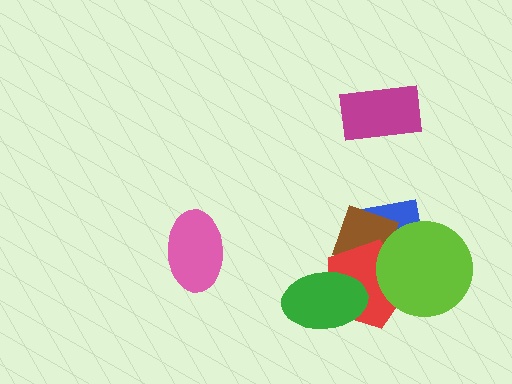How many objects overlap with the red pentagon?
4 objects overlap with the red pentagon.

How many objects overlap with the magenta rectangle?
0 objects overlap with the magenta rectangle.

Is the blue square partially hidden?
Yes, it is partially covered by another shape.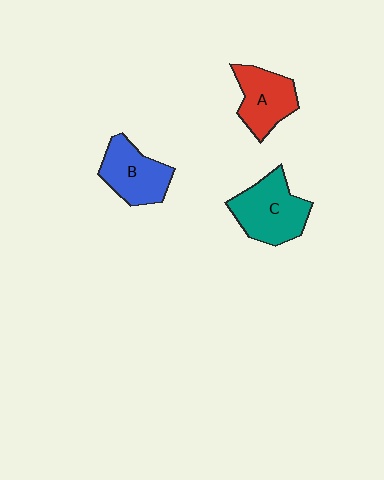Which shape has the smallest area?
Shape A (red).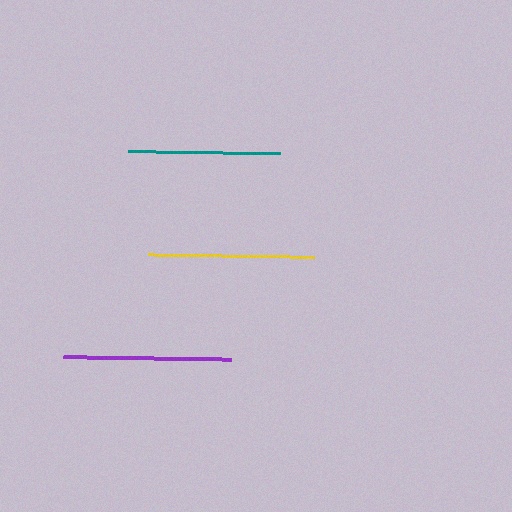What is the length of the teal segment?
The teal segment is approximately 152 pixels long.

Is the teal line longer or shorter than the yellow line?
The yellow line is longer than the teal line.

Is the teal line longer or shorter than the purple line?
The purple line is longer than the teal line.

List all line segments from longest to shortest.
From longest to shortest: purple, yellow, teal.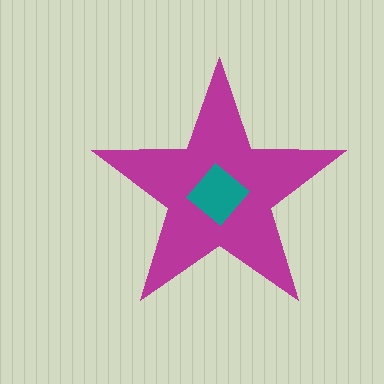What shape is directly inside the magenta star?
The teal diamond.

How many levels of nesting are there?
2.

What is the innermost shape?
The teal diamond.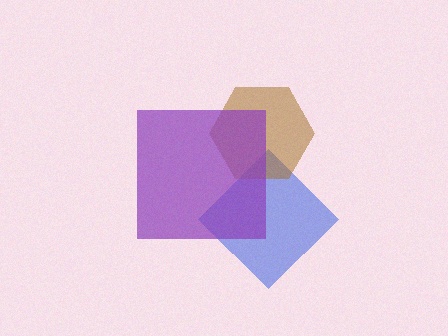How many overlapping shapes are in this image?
There are 3 overlapping shapes in the image.